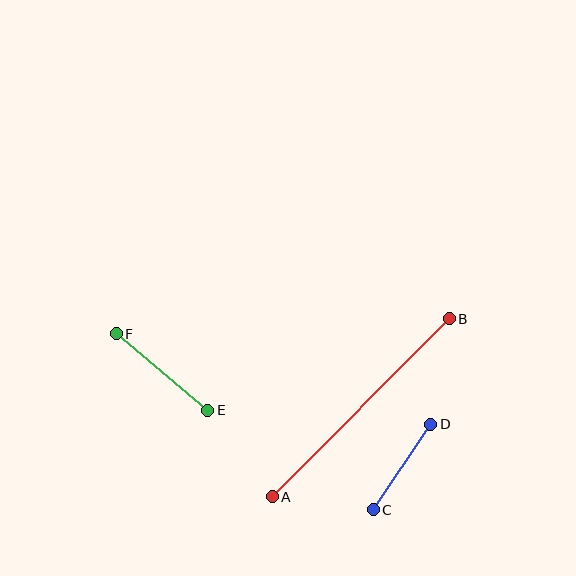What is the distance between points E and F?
The distance is approximately 120 pixels.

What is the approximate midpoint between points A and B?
The midpoint is at approximately (361, 408) pixels.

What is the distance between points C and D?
The distance is approximately 103 pixels.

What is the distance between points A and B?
The distance is approximately 251 pixels.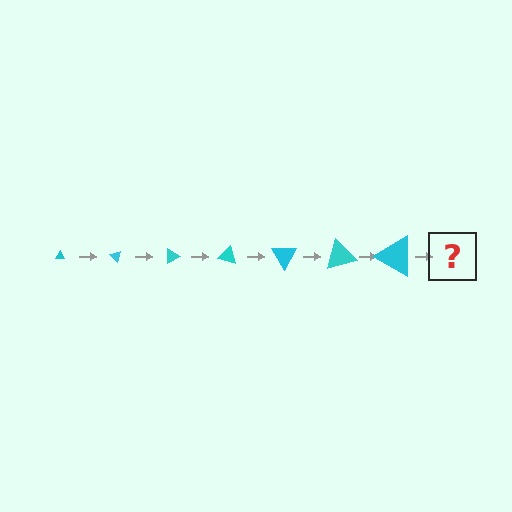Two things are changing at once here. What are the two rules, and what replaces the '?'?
The two rules are that the triangle grows larger each step and it rotates 45 degrees each step. The '?' should be a triangle, larger than the previous one and rotated 315 degrees from the start.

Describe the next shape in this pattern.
It should be a triangle, larger than the previous one and rotated 315 degrees from the start.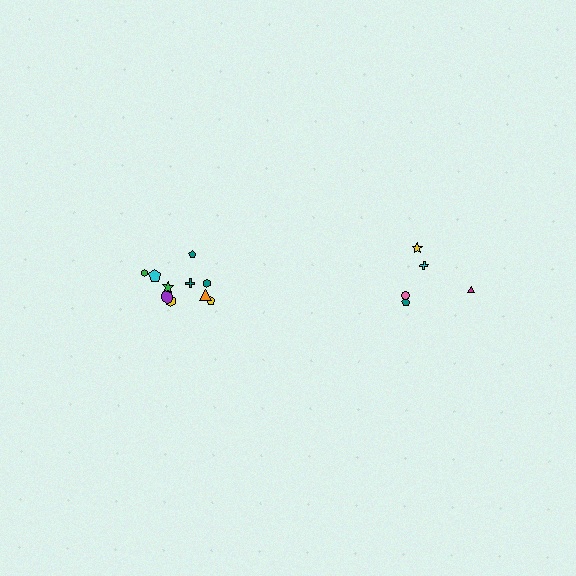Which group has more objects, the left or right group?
The left group.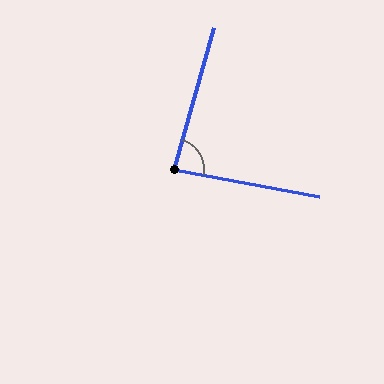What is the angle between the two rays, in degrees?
Approximately 85 degrees.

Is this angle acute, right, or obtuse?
It is acute.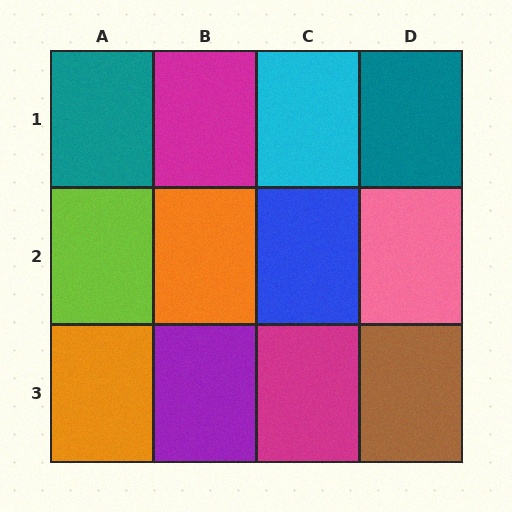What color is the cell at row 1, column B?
Magenta.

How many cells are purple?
1 cell is purple.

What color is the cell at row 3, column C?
Magenta.